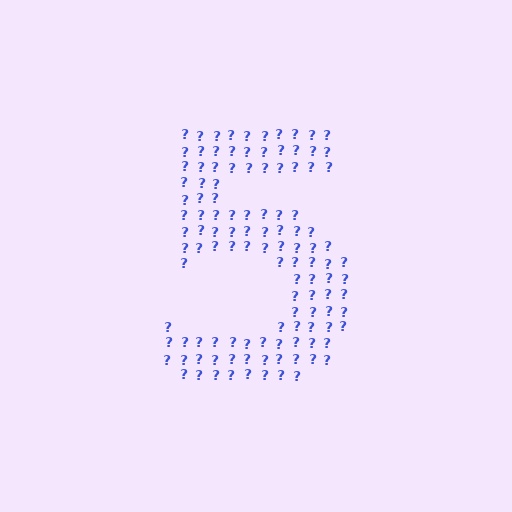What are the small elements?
The small elements are question marks.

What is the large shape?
The large shape is the digit 5.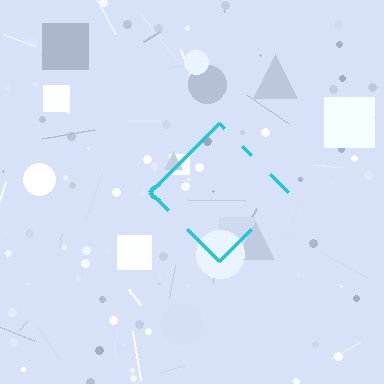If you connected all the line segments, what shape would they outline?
They would outline a diamond.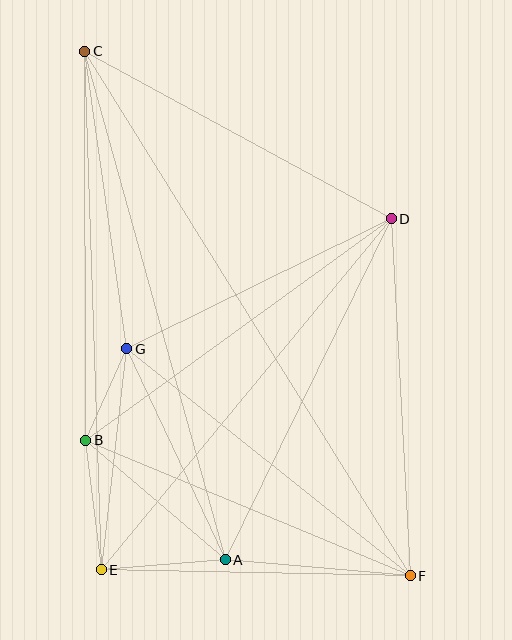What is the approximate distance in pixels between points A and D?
The distance between A and D is approximately 379 pixels.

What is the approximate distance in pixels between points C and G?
The distance between C and G is approximately 300 pixels.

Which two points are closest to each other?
Points B and G are closest to each other.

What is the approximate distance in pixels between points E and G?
The distance between E and G is approximately 222 pixels.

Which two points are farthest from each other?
Points C and F are farthest from each other.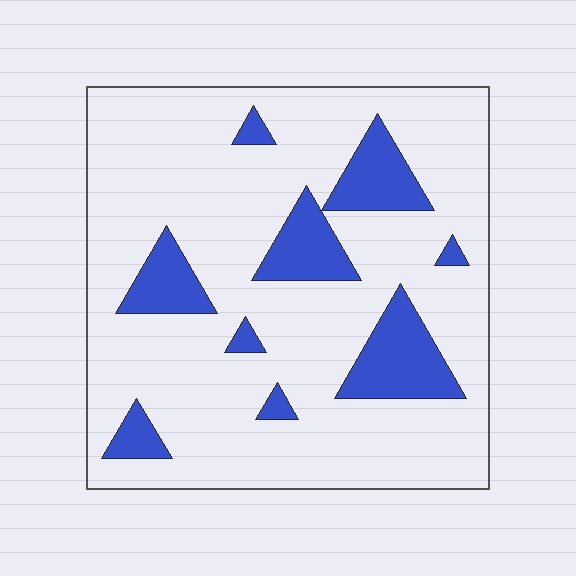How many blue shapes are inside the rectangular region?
9.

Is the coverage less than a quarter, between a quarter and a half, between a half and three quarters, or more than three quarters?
Less than a quarter.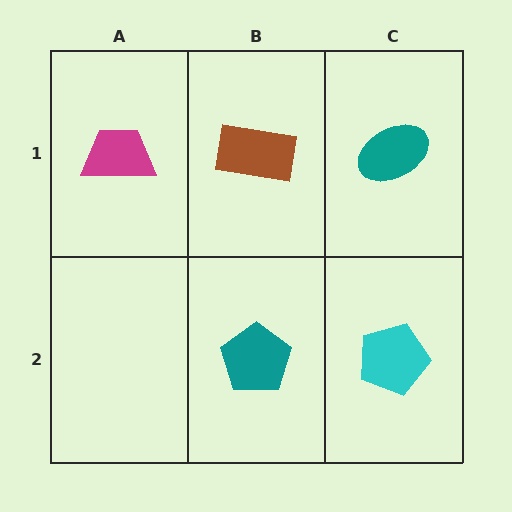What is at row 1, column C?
A teal ellipse.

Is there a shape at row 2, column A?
No, that cell is empty.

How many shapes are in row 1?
3 shapes.